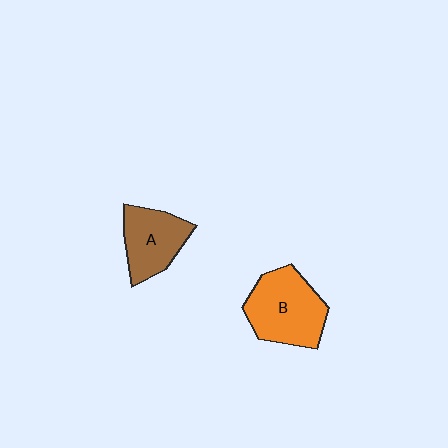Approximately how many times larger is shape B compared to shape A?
Approximately 1.3 times.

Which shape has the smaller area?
Shape A (brown).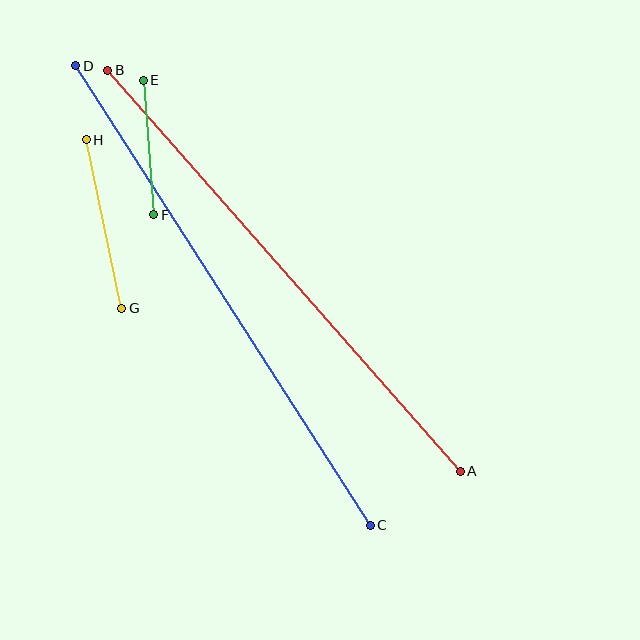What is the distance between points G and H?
The distance is approximately 172 pixels.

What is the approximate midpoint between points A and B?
The midpoint is at approximately (284, 271) pixels.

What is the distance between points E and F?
The distance is approximately 135 pixels.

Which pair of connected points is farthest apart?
Points C and D are farthest apart.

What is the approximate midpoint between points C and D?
The midpoint is at approximately (223, 295) pixels.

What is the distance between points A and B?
The distance is approximately 534 pixels.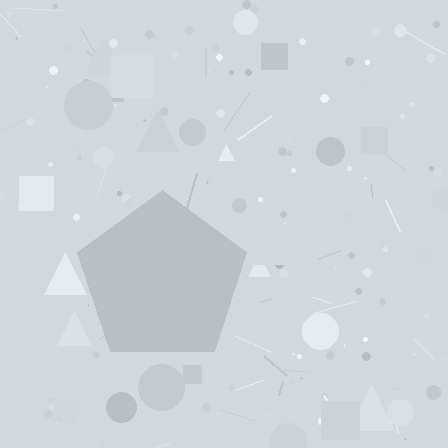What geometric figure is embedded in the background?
A pentagon is embedded in the background.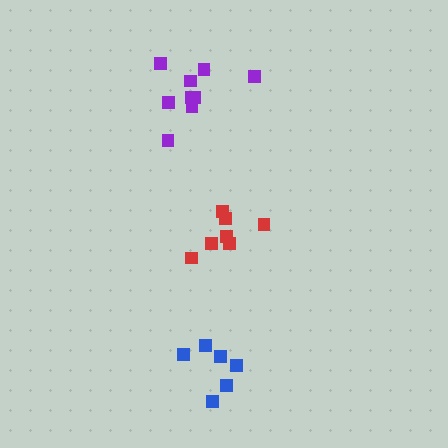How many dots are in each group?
Group 1: 9 dots, Group 2: 7 dots, Group 3: 6 dots (22 total).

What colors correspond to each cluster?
The clusters are colored: purple, red, blue.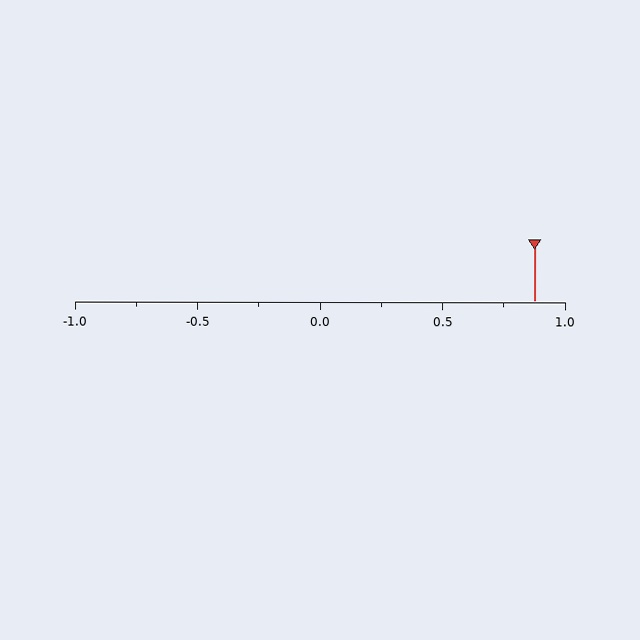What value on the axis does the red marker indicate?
The marker indicates approximately 0.88.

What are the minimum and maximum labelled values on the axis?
The axis runs from -1.0 to 1.0.